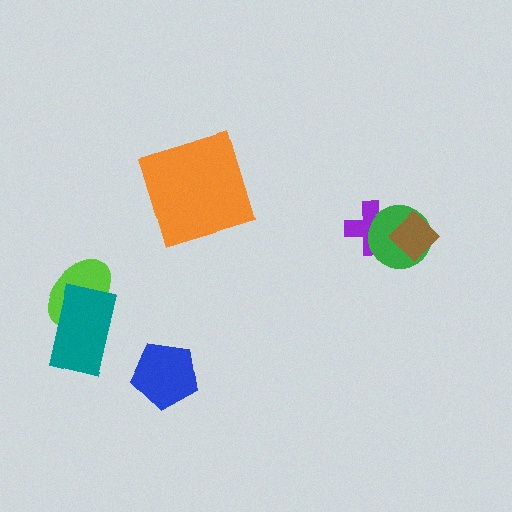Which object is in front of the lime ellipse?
The teal rectangle is in front of the lime ellipse.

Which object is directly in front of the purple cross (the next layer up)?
The green circle is directly in front of the purple cross.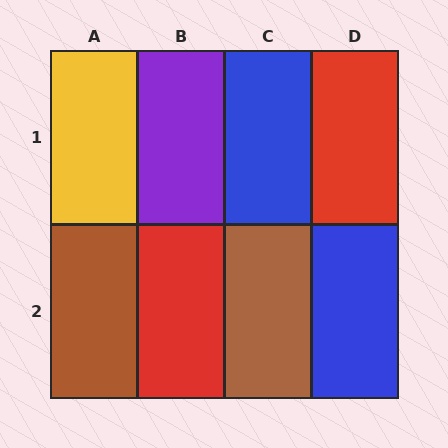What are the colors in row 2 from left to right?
Brown, red, brown, blue.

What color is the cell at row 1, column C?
Blue.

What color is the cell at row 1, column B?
Purple.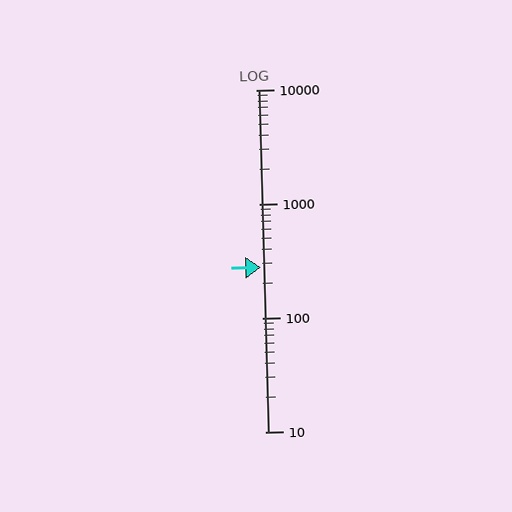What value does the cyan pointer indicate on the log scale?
The pointer indicates approximately 280.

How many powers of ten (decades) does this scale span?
The scale spans 3 decades, from 10 to 10000.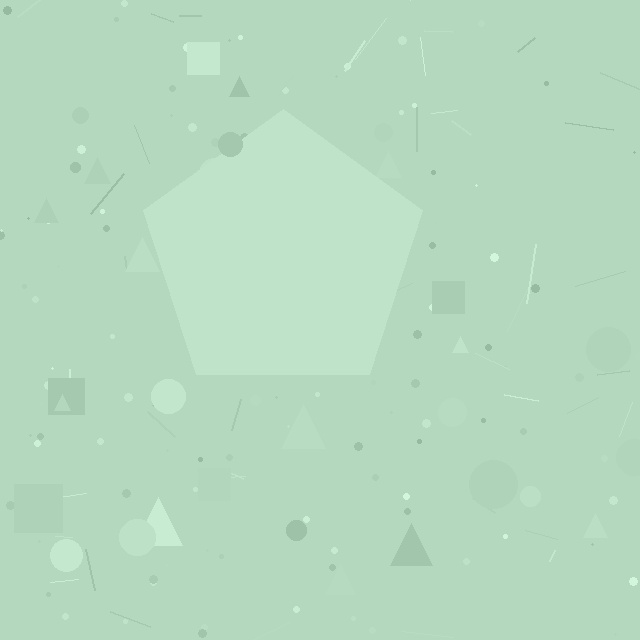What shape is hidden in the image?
A pentagon is hidden in the image.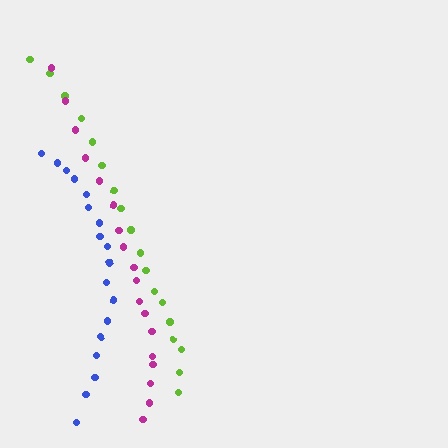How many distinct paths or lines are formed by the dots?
There are 3 distinct paths.